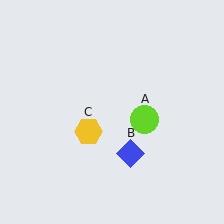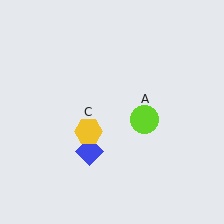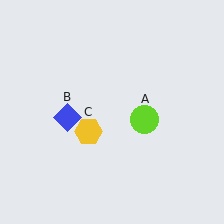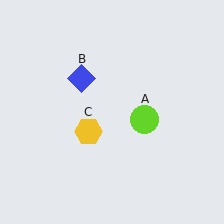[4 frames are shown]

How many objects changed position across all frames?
1 object changed position: blue diamond (object B).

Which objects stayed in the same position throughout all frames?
Lime circle (object A) and yellow hexagon (object C) remained stationary.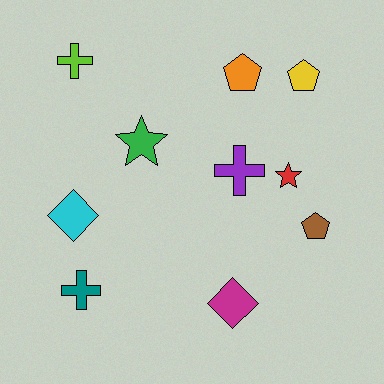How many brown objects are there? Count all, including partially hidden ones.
There is 1 brown object.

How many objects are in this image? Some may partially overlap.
There are 10 objects.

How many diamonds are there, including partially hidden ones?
There are 2 diamonds.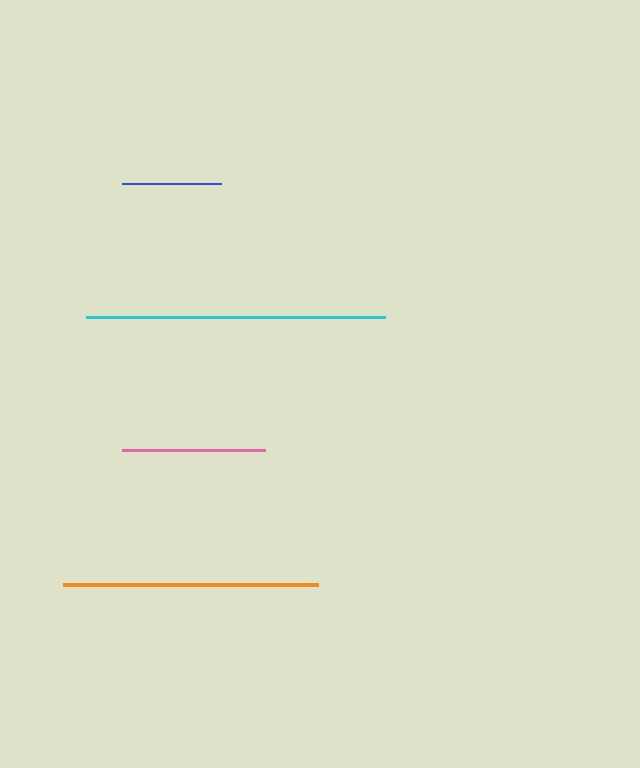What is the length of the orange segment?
The orange segment is approximately 255 pixels long.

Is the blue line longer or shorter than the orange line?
The orange line is longer than the blue line.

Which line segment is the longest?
The cyan line is the longest at approximately 299 pixels.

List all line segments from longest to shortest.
From longest to shortest: cyan, orange, pink, blue.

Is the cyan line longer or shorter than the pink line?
The cyan line is longer than the pink line.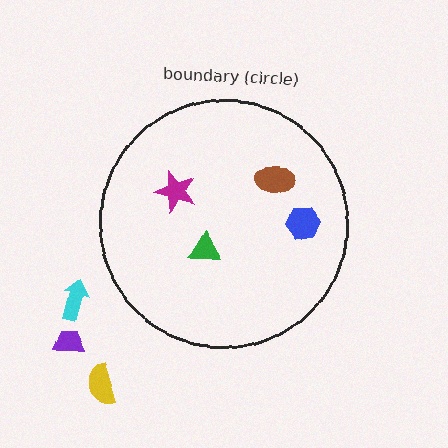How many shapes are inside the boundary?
4 inside, 3 outside.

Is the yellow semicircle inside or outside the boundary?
Outside.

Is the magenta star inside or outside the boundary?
Inside.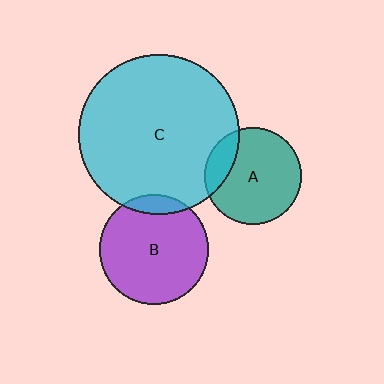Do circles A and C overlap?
Yes.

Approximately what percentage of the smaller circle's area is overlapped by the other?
Approximately 20%.